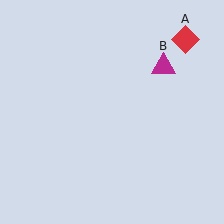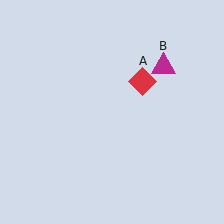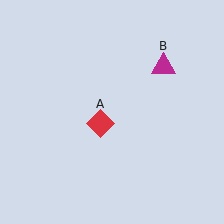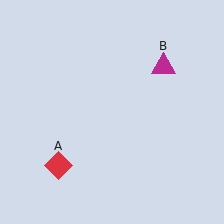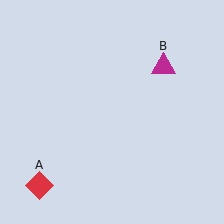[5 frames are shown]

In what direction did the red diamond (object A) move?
The red diamond (object A) moved down and to the left.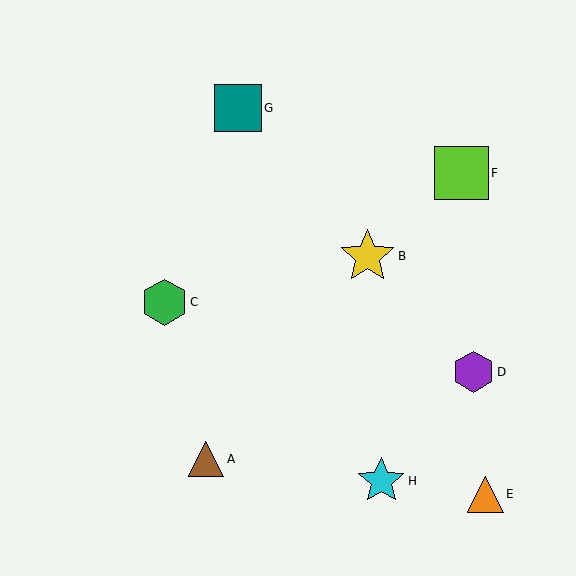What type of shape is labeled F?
Shape F is a lime square.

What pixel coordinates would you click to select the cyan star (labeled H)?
Click at (381, 481) to select the cyan star H.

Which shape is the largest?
The yellow star (labeled B) is the largest.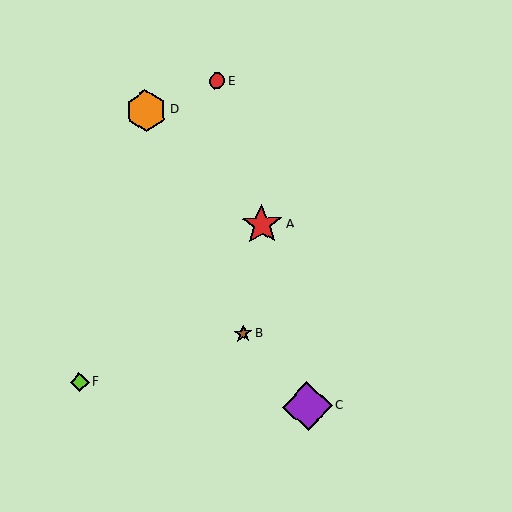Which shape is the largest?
The purple diamond (labeled C) is the largest.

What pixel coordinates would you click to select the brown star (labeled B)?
Click at (243, 333) to select the brown star B.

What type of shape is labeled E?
Shape E is a red circle.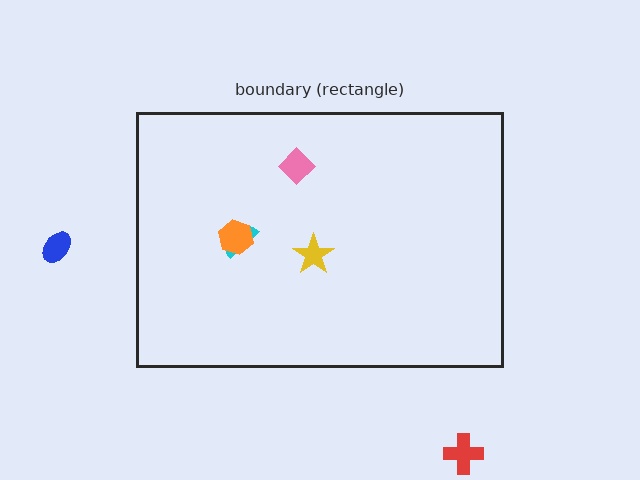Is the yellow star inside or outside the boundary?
Inside.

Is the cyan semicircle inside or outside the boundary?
Inside.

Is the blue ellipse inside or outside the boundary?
Outside.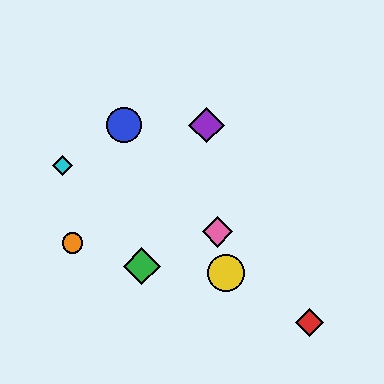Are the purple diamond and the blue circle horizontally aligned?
Yes, both are at y≈125.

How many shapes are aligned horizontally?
2 shapes (the blue circle, the purple diamond) are aligned horizontally.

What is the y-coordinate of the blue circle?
The blue circle is at y≈125.